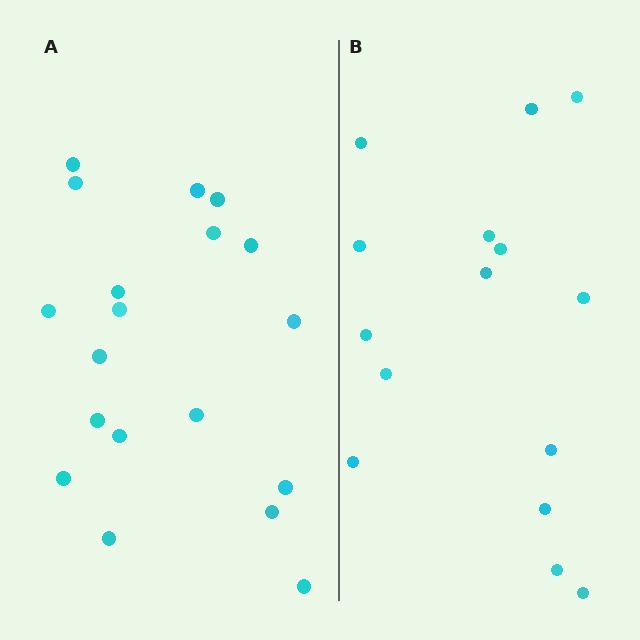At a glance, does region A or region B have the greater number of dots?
Region A (the left region) has more dots.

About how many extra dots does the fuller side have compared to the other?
Region A has about 4 more dots than region B.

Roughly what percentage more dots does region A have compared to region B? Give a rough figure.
About 25% more.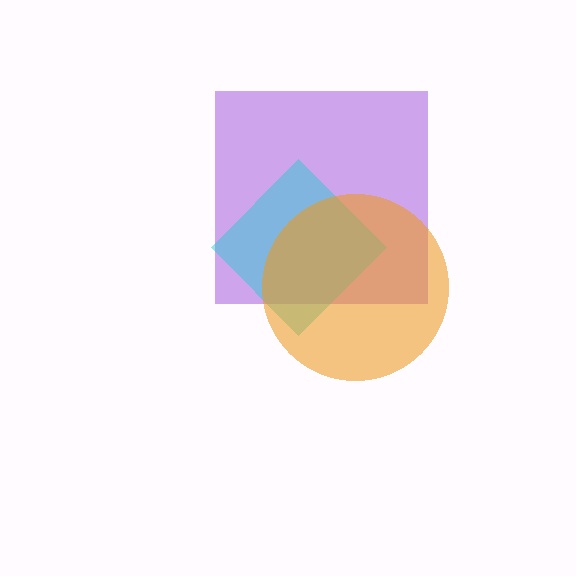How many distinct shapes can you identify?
There are 3 distinct shapes: a purple square, a cyan diamond, an orange circle.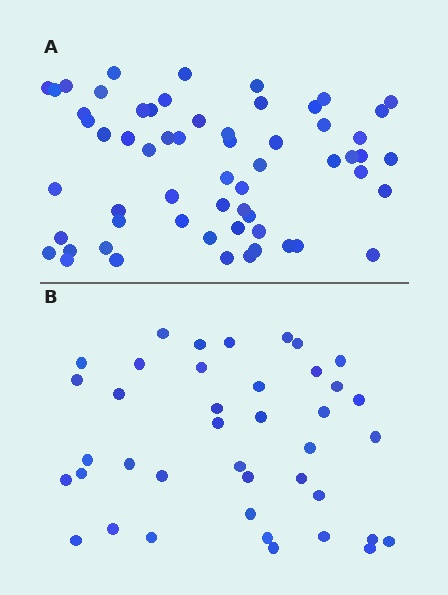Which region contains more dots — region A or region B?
Region A (the top region) has more dots.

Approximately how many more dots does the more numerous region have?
Region A has approximately 20 more dots than region B.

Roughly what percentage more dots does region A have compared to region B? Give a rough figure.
About 50% more.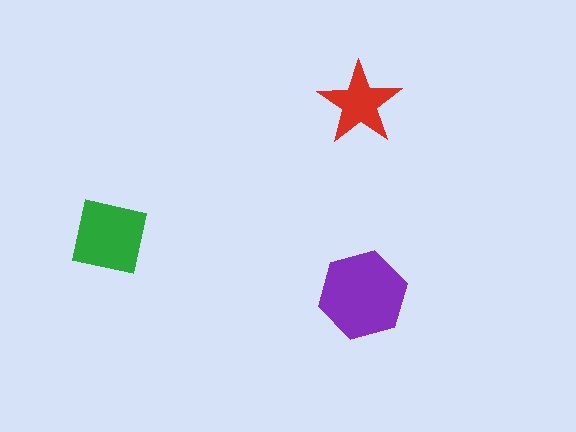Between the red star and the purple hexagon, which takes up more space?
The purple hexagon.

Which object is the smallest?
The red star.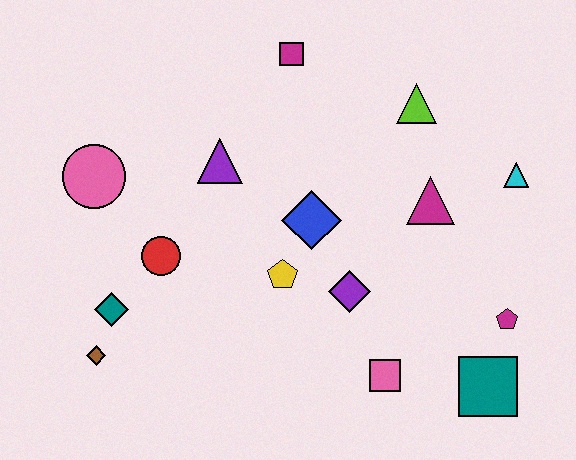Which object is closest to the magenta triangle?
The cyan triangle is closest to the magenta triangle.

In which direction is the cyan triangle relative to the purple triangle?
The cyan triangle is to the right of the purple triangle.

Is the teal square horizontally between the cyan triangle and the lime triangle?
Yes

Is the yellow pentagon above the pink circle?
No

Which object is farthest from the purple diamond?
The pink circle is farthest from the purple diamond.